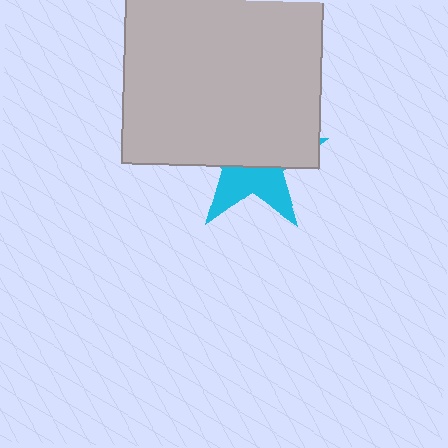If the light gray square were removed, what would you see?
You would see the complete cyan star.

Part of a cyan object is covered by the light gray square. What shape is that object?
It is a star.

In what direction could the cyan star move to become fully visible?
The cyan star could move down. That would shift it out from behind the light gray square entirely.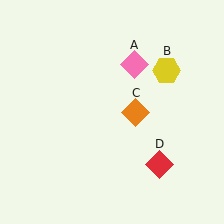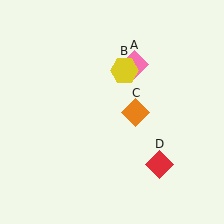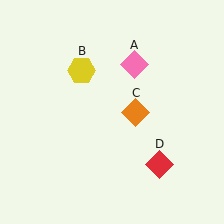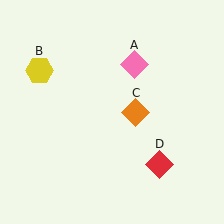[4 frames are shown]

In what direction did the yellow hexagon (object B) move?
The yellow hexagon (object B) moved left.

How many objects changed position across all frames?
1 object changed position: yellow hexagon (object B).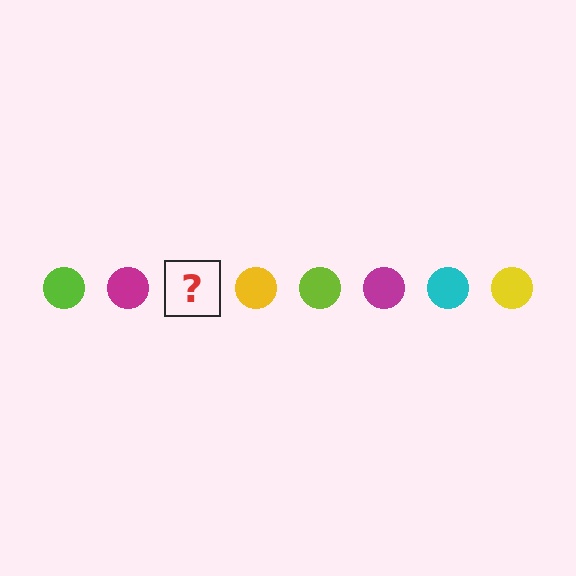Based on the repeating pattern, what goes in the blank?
The blank should be a cyan circle.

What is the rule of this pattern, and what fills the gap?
The rule is that the pattern cycles through lime, magenta, cyan, yellow circles. The gap should be filled with a cyan circle.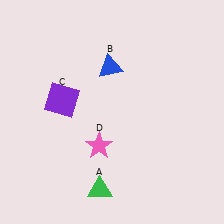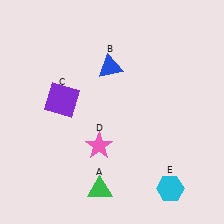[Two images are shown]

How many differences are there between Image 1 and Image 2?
There is 1 difference between the two images.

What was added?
A cyan hexagon (E) was added in Image 2.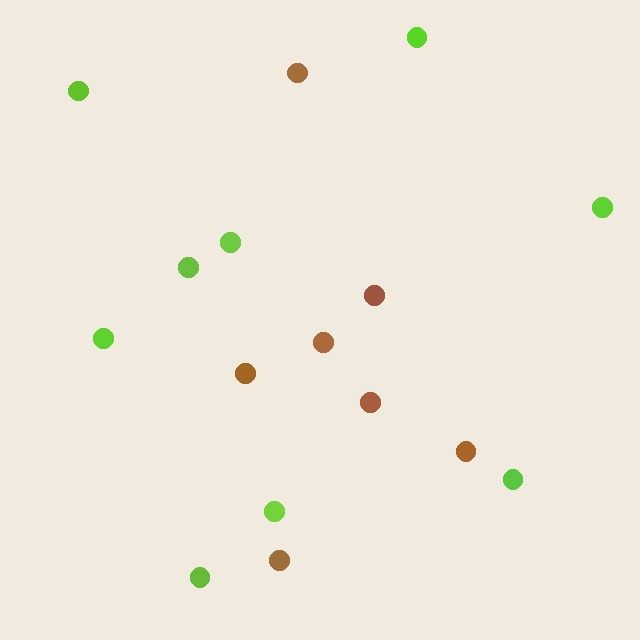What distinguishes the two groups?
There are 2 groups: one group of lime circles (9) and one group of brown circles (7).